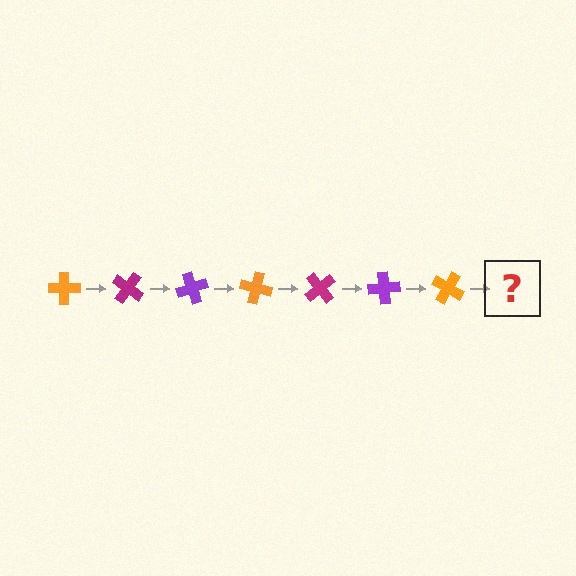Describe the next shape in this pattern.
It should be a magenta cross, rotated 245 degrees from the start.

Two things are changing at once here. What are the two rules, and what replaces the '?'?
The two rules are that it rotates 35 degrees each step and the color cycles through orange, magenta, and purple. The '?' should be a magenta cross, rotated 245 degrees from the start.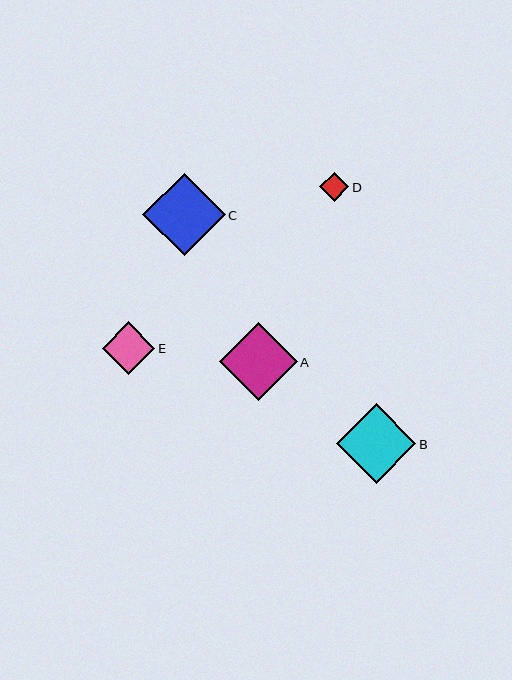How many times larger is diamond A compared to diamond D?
Diamond A is approximately 2.7 times the size of diamond D.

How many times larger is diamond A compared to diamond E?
Diamond A is approximately 1.5 times the size of diamond E.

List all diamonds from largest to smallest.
From largest to smallest: C, B, A, E, D.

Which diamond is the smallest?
Diamond D is the smallest with a size of approximately 29 pixels.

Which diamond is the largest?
Diamond C is the largest with a size of approximately 82 pixels.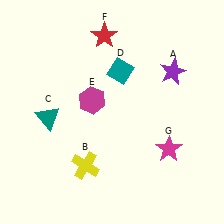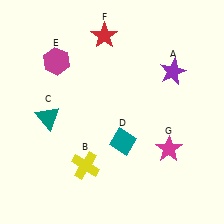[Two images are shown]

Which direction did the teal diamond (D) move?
The teal diamond (D) moved down.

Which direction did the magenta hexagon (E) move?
The magenta hexagon (E) moved up.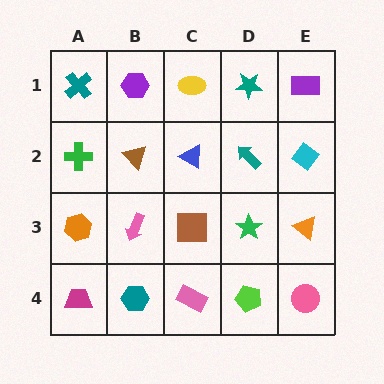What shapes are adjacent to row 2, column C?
A yellow ellipse (row 1, column C), a brown square (row 3, column C), a brown triangle (row 2, column B), a teal arrow (row 2, column D).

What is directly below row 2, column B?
A pink arrow.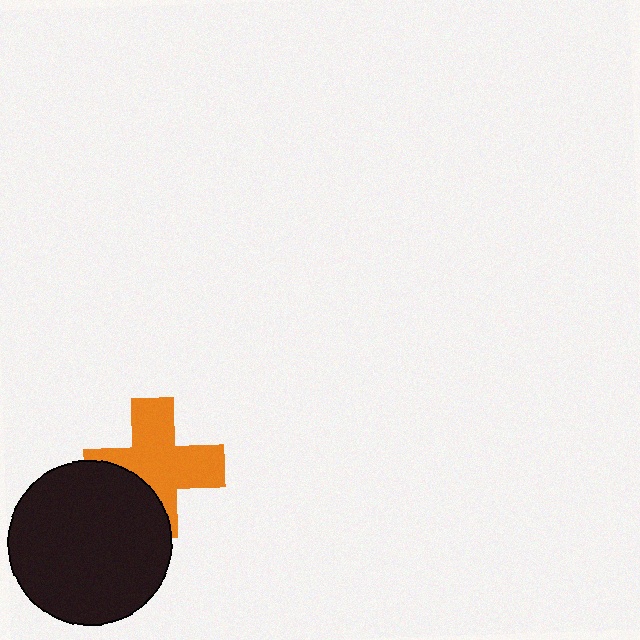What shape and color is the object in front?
The object in front is a black circle.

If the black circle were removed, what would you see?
You would see the complete orange cross.